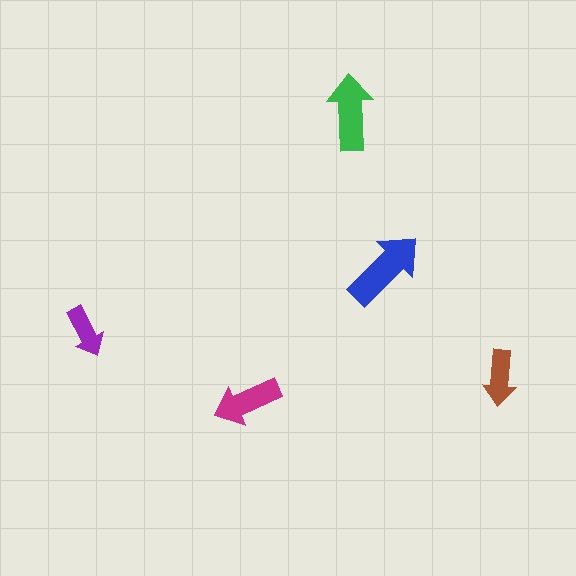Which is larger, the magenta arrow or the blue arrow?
The blue one.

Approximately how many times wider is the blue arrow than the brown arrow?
About 1.5 times wider.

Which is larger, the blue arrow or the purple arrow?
The blue one.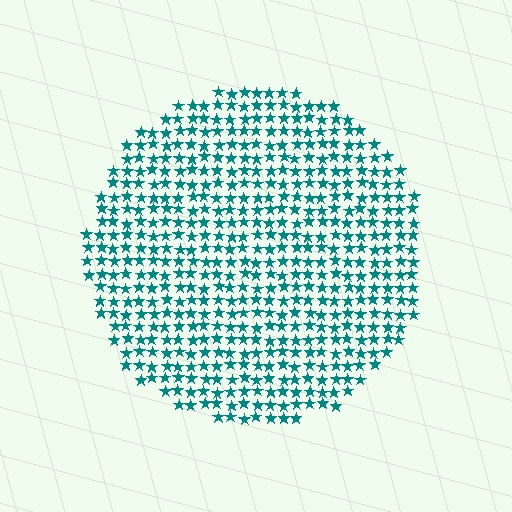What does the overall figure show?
The overall figure shows a circle.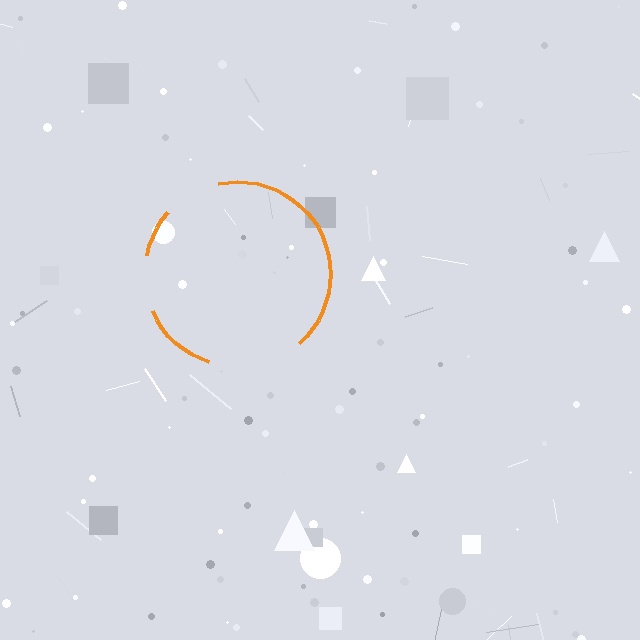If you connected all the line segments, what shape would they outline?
They would outline a circle.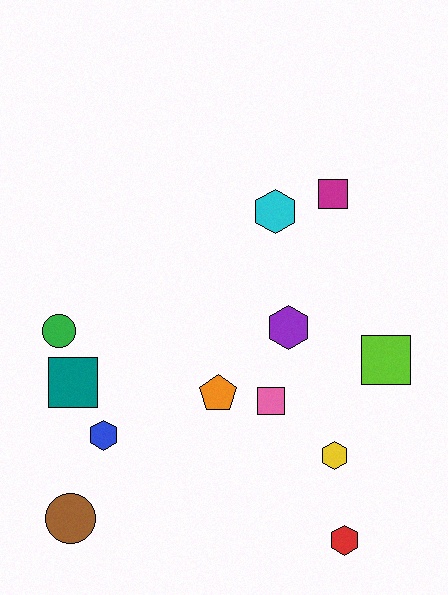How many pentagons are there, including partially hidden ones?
There is 1 pentagon.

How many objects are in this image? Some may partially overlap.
There are 12 objects.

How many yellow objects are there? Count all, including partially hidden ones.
There is 1 yellow object.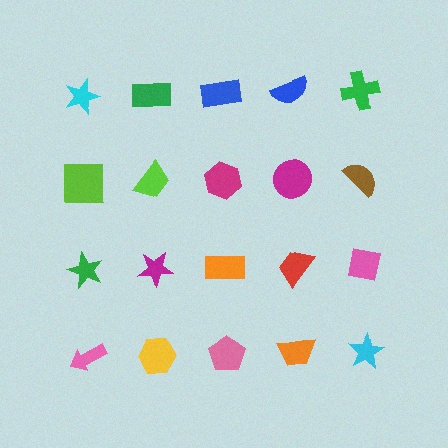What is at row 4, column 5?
A cyan star.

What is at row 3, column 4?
A red trapezoid.